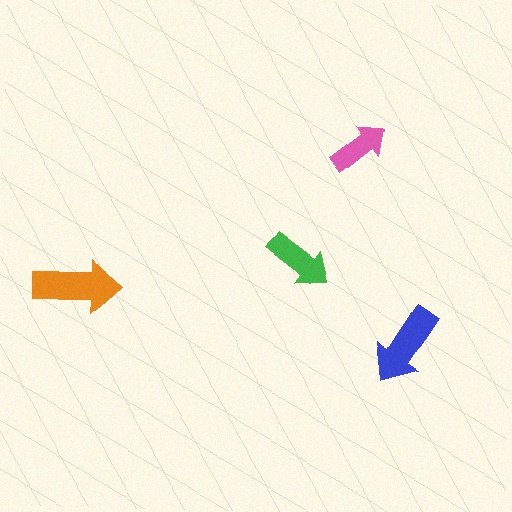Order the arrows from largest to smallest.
the orange one, the blue one, the green one, the pink one.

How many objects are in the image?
There are 4 objects in the image.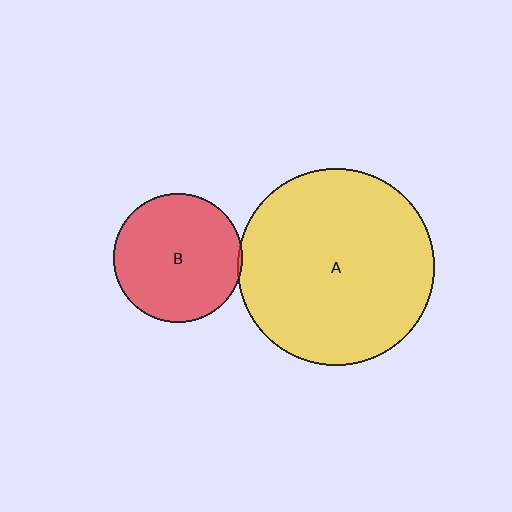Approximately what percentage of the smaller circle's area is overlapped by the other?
Approximately 5%.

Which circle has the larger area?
Circle A (yellow).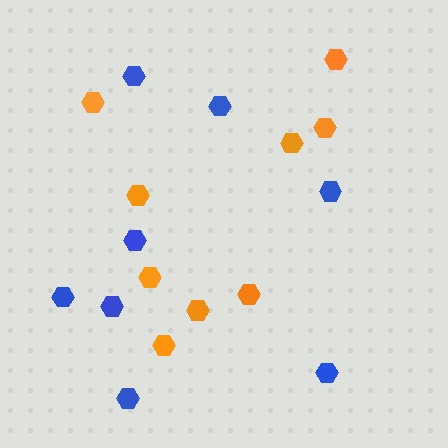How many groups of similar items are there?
There are 2 groups: one group of orange hexagons (9) and one group of blue hexagons (8).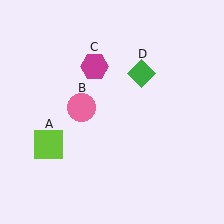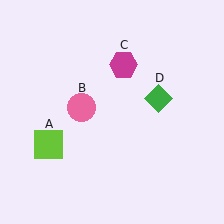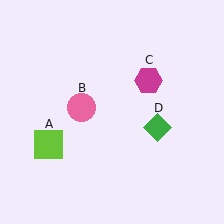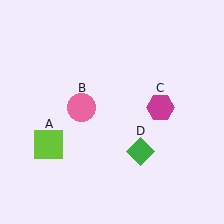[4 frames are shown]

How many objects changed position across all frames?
2 objects changed position: magenta hexagon (object C), green diamond (object D).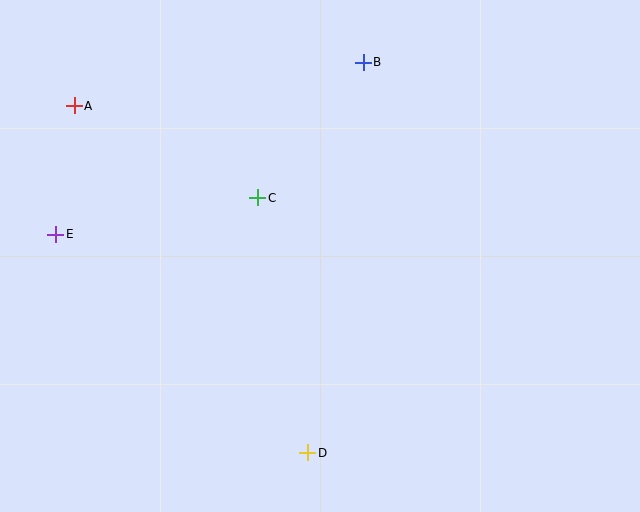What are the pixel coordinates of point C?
Point C is at (258, 198).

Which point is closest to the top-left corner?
Point A is closest to the top-left corner.